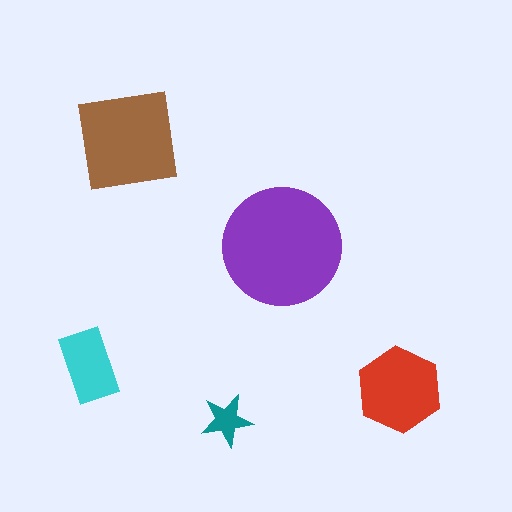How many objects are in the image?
There are 5 objects in the image.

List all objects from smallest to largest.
The teal star, the cyan rectangle, the red hexagon, the brown square, the purple circle.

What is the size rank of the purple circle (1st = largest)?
1st.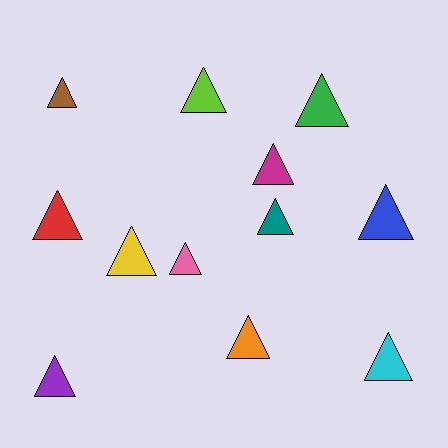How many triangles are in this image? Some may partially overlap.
There are 12 triangles.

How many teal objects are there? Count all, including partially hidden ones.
There is 1 teal object.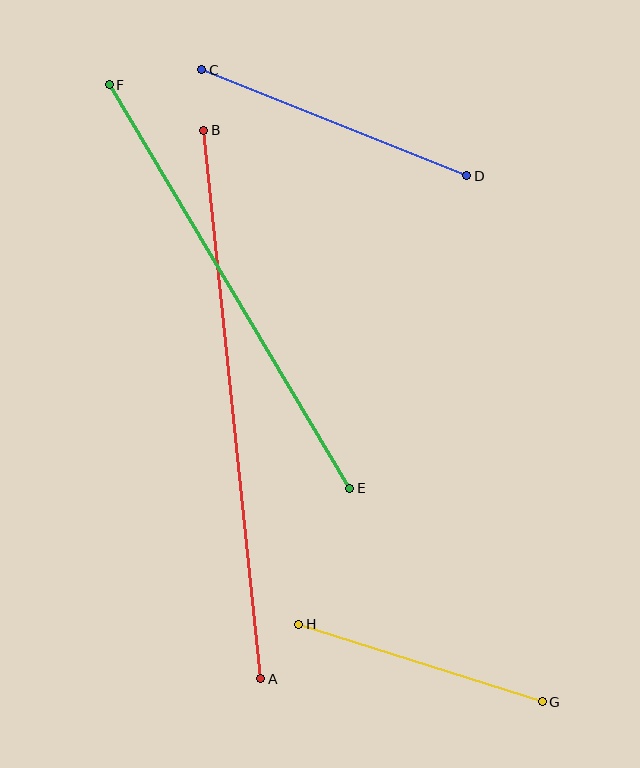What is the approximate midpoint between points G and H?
The midpoint is at approximately (420, 663) pixels.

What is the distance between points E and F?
The distance is approximately 470 pixels.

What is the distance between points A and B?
The distance is approximately 551 pixels.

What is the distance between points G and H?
The distance is approximately 255 pixels.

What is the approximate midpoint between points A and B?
The midpoint is at approximately (232, 404) pixels.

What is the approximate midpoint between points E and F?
The midpoint is at approximately (229, 287) pixels.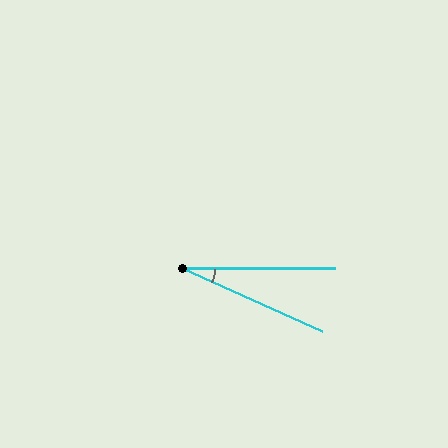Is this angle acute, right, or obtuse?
It is acute.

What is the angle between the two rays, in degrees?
Approximately 24 degrees.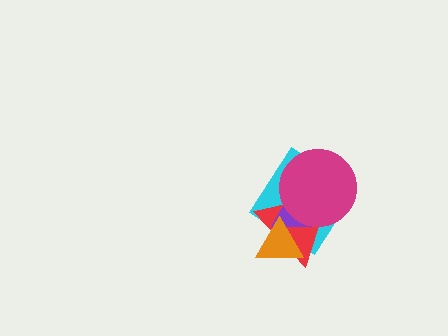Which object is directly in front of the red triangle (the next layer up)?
The purple triangle is directly in front of the red triangle.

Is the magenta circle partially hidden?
No, no other shape covers it.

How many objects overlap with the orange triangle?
3 objects overlap with the orange triangle.